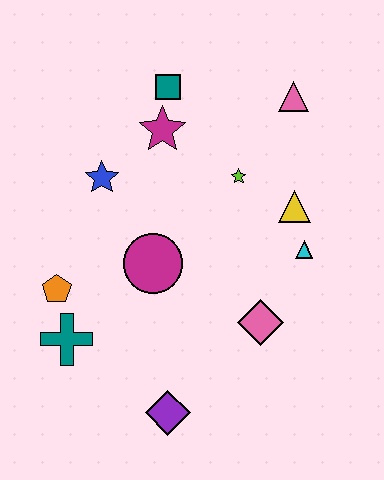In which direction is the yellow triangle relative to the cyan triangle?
The yellow triangle is above the cyan triangle.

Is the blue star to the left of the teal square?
Yes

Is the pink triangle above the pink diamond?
Yes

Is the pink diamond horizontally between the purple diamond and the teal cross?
No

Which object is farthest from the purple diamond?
The pink triangle is farthest from the purple diamond.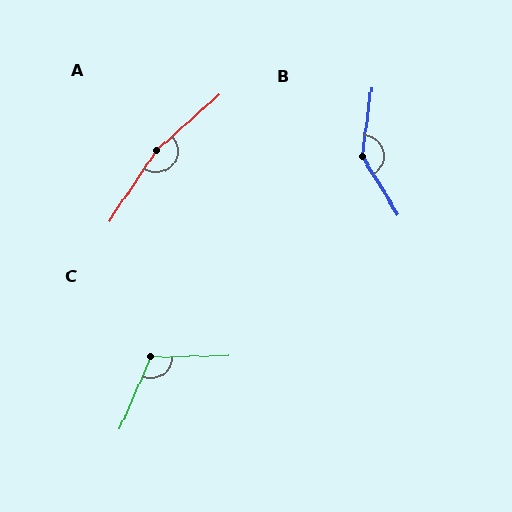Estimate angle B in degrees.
Approximately 140 degrees.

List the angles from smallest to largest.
C (115°), B (140°), A (165°).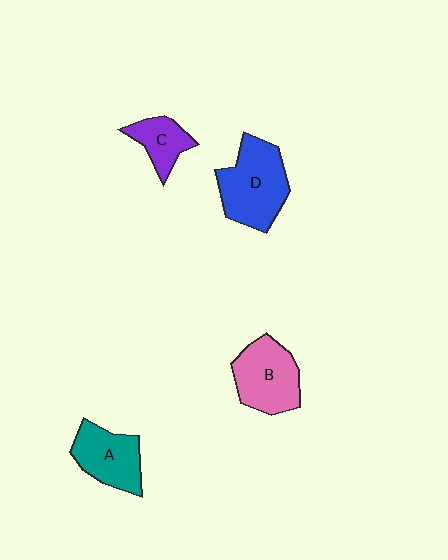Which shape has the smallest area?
Shape C (purple).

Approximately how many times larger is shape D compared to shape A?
Approximately 1.4 times.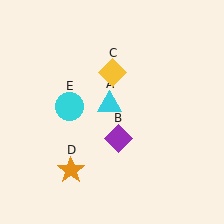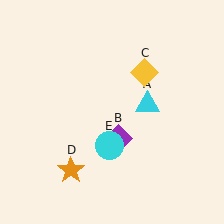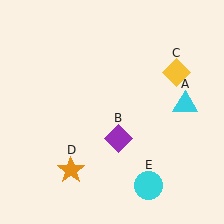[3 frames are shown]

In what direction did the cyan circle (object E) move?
The cyan circle (object E) moved down and to the right.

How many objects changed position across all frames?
3 objects changed position: cyan triangle (object A), yellow diamond (object C), cyan circle (object E).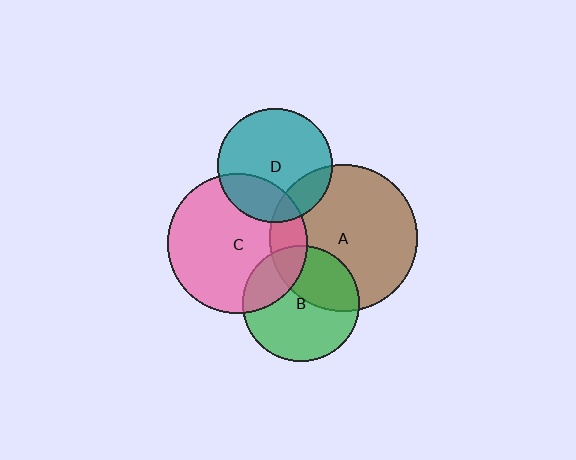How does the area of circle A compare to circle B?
Approximately 1.6 times.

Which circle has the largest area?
Circle A (brown).